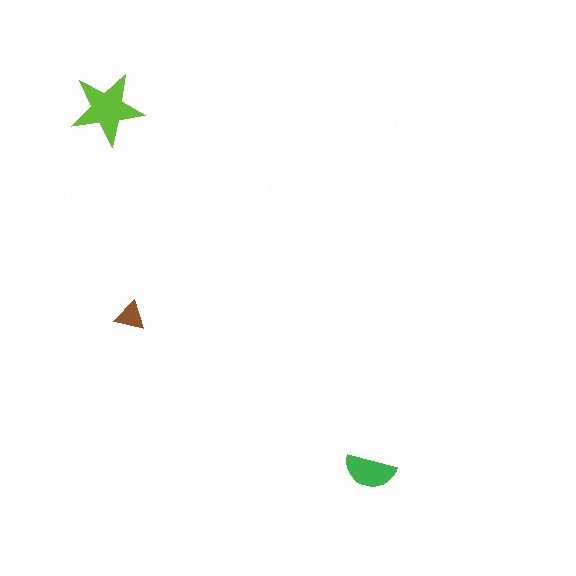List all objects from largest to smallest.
The lime star, the green semicircle, the brown triangle.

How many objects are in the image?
There are 3 objects in the image.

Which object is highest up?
The lime star is topmost.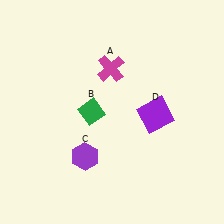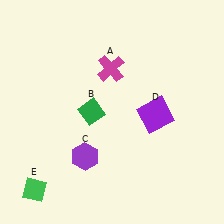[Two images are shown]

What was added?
A green diamond (E) was added in Image 2.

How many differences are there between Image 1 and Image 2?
There is 1 difference between the two images.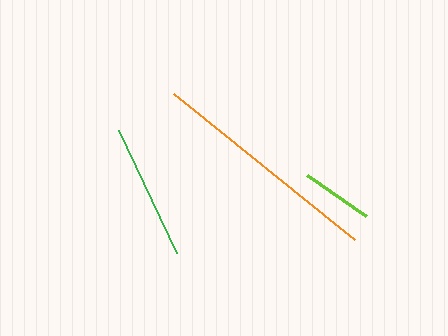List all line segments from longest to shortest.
From longest to shortest: orange, green, lime.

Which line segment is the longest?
The orange line is the longest at approximately 233 pixels.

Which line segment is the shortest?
The lime line is the shortest at approximately 72 pixels.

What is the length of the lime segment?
The lime segment is approximately 72 pixels long.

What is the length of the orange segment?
The orange segment is approximately 233 pixels long.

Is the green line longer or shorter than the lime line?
The green line is longer than the lime line.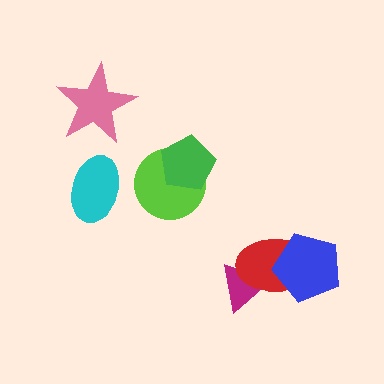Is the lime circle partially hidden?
Yes, it is partially covered by another shape.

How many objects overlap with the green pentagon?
1 object overlaps with the green pentagon.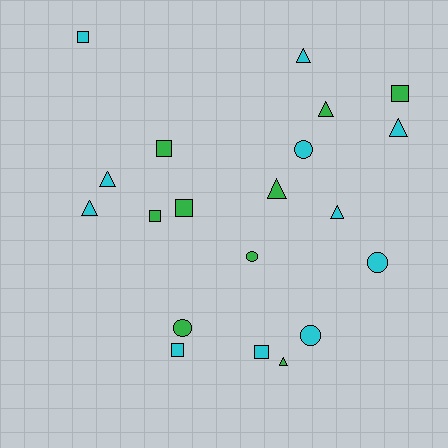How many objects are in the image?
There are 20 objects.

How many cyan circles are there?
There are 3 cyan circles.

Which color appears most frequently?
Cyan, with 11 objects.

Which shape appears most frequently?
Triangle, with 8 objects.